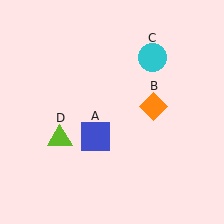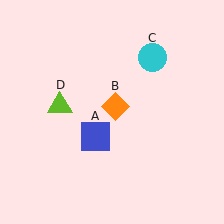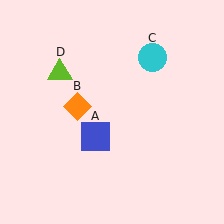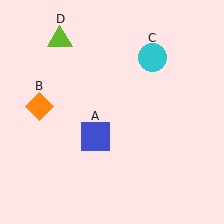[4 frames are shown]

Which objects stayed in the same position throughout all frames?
Blue square (object A) and cyan circle (object C) remained stationary.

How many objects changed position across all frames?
2 objects changed position: orange diamond (object B), lime triangle (object D).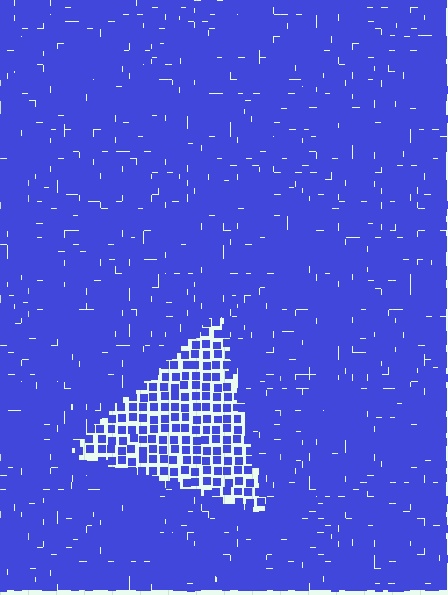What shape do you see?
I see a triangle.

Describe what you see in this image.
The image contains small blue elements arranged at two different densities. A triangle-shaped region is visible where the elements are less densely packed than the surrounding area.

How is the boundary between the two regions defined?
The boundary is defined by a change in element density (approximately 2.2x ratio). All elements are the same color, size, and shape.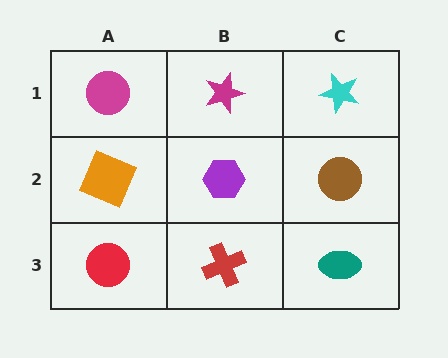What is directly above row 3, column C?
A brown circle.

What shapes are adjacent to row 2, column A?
A magenta circle (row 1, column A), a red circle (row 3, column A), a purple hexagon (row 2, column B).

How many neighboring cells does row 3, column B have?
3.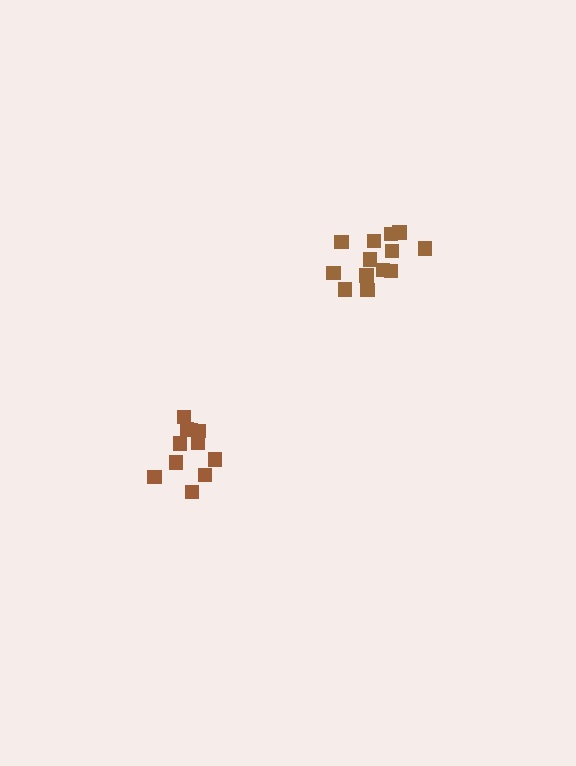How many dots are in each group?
Group 1: 13 dots, Group 2: 11 dots (24 total).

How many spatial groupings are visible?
There are 2 spatial groupings.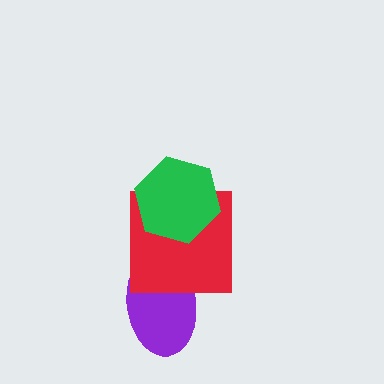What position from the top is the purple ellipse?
The purple ellipse is 3rd from the top.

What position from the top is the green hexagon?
The green hexagon is 1st from the top.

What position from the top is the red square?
The red square is 2nd from the top.